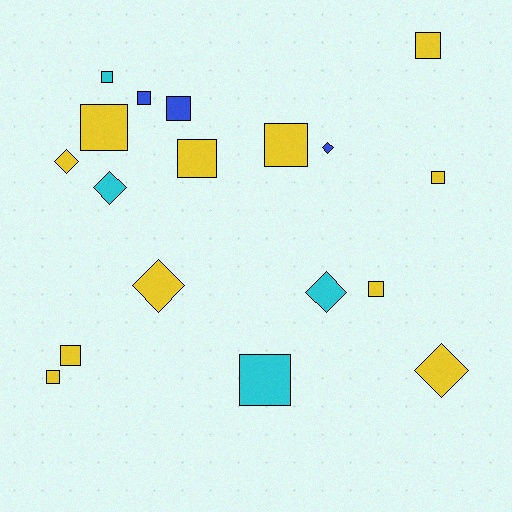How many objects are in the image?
There are 18 objects.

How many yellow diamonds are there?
There are 3 yellow diamonds.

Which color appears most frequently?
Yellow, with 11 objects.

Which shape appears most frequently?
Square, with 12 objects.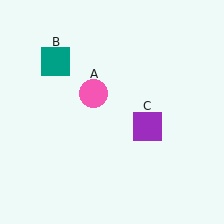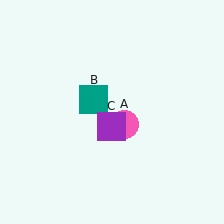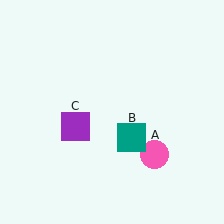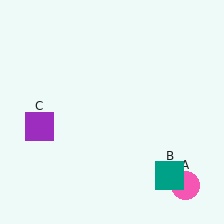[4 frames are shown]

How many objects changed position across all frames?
3 objects changed position: pink circle (object A), teal square (object B), purple square (object C).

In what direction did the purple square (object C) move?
The purple square (object C) moved left.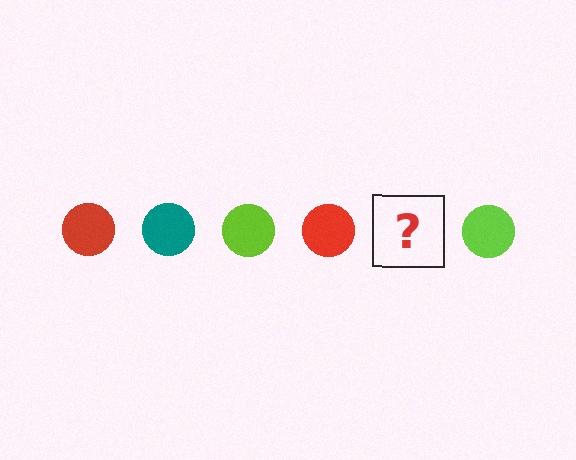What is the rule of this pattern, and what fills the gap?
The rule is that the pattern cycles through red, teal, lime circles. The gap should be filled with a teal circle.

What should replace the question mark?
The question mark should be replaced with a teal circle.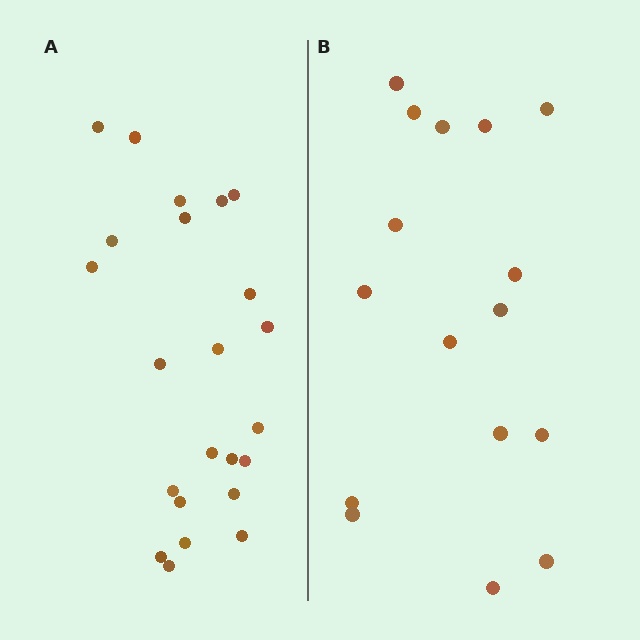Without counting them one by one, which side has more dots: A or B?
Region A (the left region) has more dots.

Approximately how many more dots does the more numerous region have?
Region A has roughly 8 or so more dots than region B.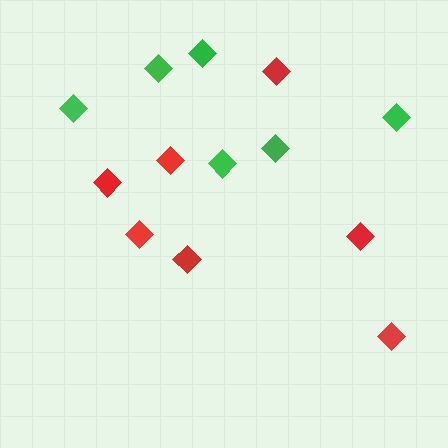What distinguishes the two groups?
There are 2 groups: one group of red diamonds (7) and one group of green diamonds (6).